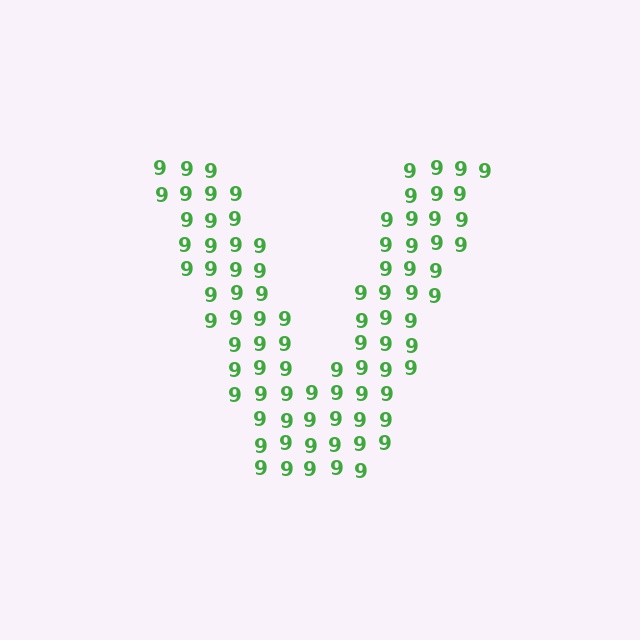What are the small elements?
The small elements are digit 9's.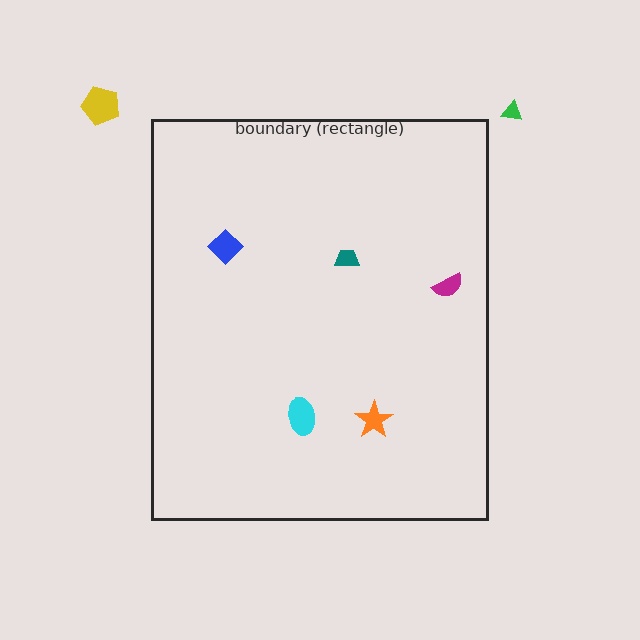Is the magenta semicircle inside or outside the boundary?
Inside.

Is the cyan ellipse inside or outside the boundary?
Inside.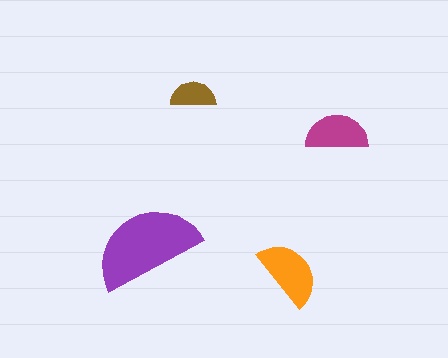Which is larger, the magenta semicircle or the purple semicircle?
The purple one.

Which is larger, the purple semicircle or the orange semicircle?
The purple one.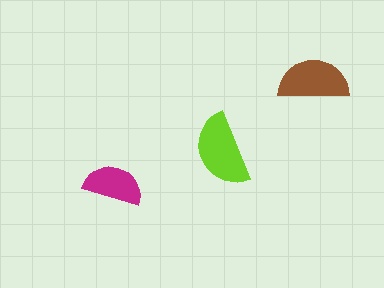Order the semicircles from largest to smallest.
the lime one, the brown one, the magenta one.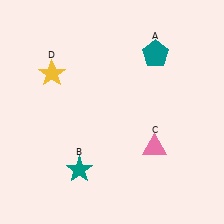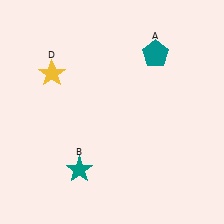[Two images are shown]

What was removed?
The pink triangle (C) was removed in Image 2.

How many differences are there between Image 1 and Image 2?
There is 1 difference between the two images.